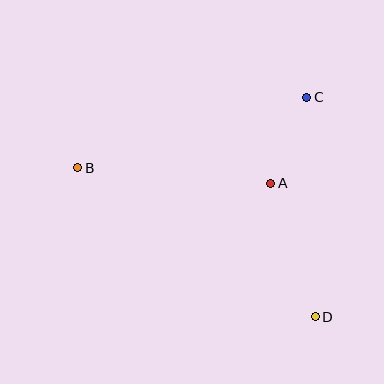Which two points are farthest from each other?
Points B and D are farthest from each other.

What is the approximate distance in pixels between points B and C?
The distance between B and C is approximately 240 pixels.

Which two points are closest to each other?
Points A and C are closest to each other.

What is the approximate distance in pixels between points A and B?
The distance between A and B is approximately 193 pixels.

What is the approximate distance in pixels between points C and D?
The distance between C and D is approximately 220 pixels.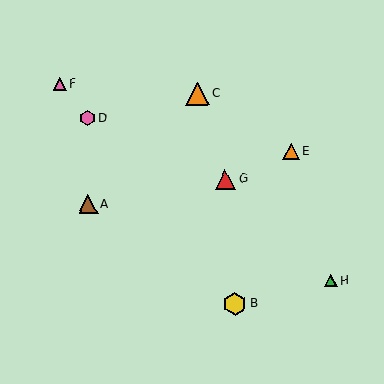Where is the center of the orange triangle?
The center of the orange triangle is at (198, 94).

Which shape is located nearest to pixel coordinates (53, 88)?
The pink triangle (labeled F) at (60, 84) is nearest to that location.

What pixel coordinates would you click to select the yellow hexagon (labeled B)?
Click at (235, 304) to select the yellow hexagon B.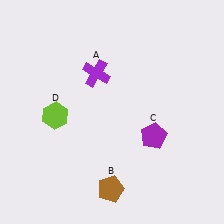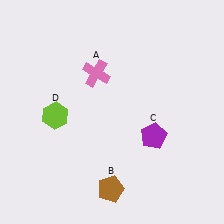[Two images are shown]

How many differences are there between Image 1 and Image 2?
There is 1 difference between the two images.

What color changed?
The cross (A) changed from purple in Image 1 to pink in Image 2.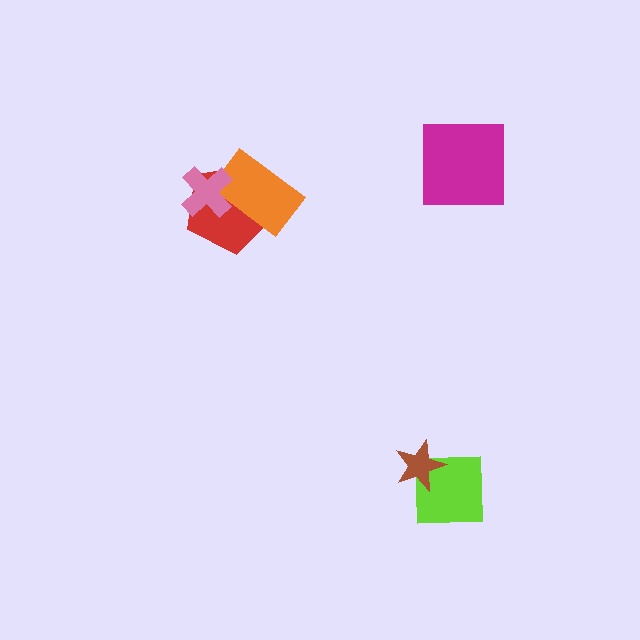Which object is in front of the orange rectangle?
The pink cross is in front of the orange rectangle.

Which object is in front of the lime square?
The brown star is in front of the lime square.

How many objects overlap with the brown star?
1 object overlaps with the brown star.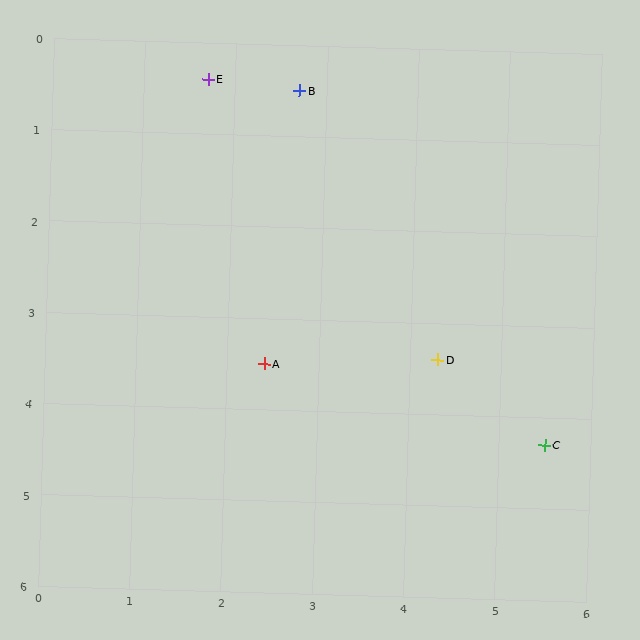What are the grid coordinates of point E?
Point E is at approximately (1.7, 0.4).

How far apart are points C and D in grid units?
Points C and D are about 1.5 grid units apart.